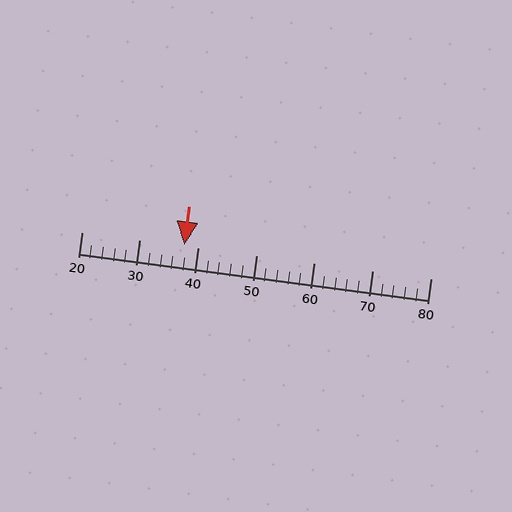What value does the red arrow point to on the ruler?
The red arrow points to approximately 38.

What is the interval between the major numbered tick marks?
The major tick marks are spaced 10 units apart.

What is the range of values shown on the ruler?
The ruler shows values from 20 to 80.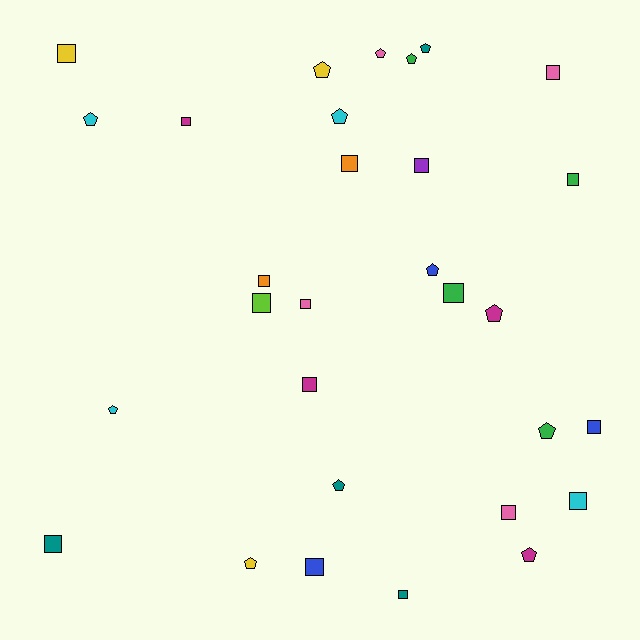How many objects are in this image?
There are 30 objects.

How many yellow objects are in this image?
There are 3 yellow objects.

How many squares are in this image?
There are 17 squares.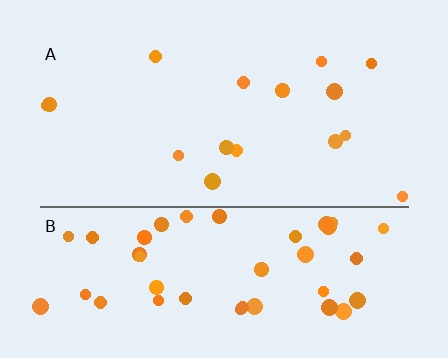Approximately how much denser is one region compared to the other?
Approximately 3.0× — region B over region A.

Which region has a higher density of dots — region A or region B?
B (the bottom).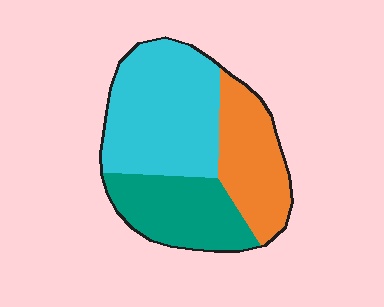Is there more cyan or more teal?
Cyan.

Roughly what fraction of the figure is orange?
Orange takes up between a quarter and a half of the figure.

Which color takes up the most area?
Cyan, at roughly 45%.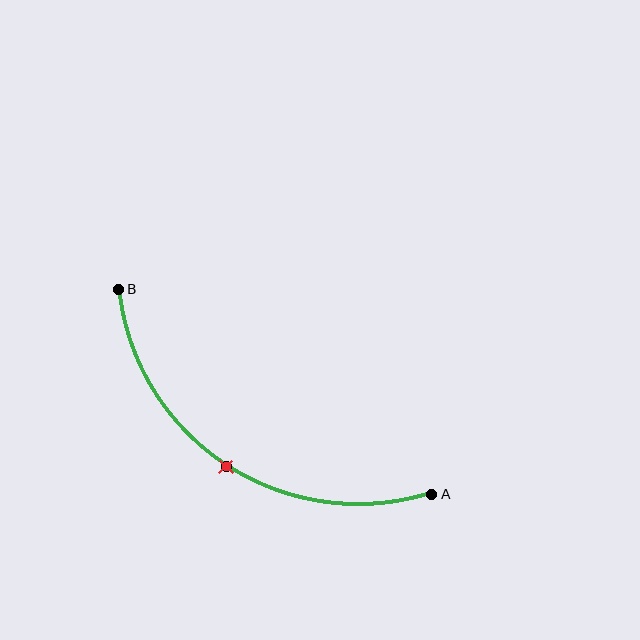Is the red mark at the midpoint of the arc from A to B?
Yes. The red mark lies on the arc at equal arc-length from both A and B — it is the arc midpoint.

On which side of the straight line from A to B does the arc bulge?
The arc bulges below the straight line connecting A and B.